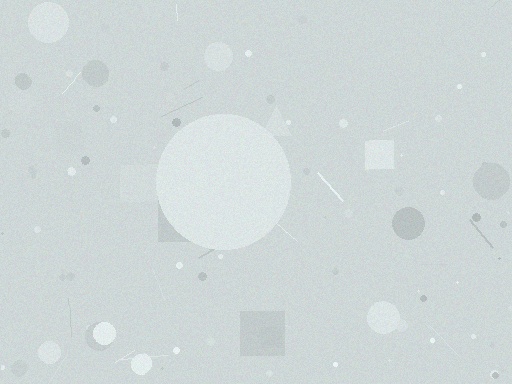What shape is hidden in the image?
A circle is hidden in the image.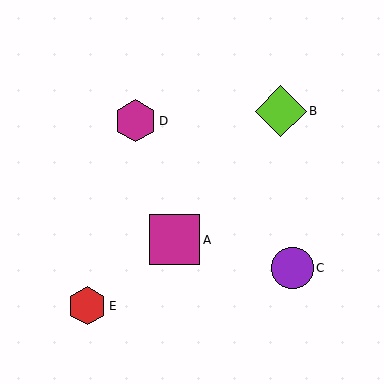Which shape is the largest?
The lime diamond (labeled B) is the largest.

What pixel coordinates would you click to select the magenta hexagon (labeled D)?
Click at (135, 121) to select the magenta hexagon D.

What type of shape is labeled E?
Shape E is a red hexagon.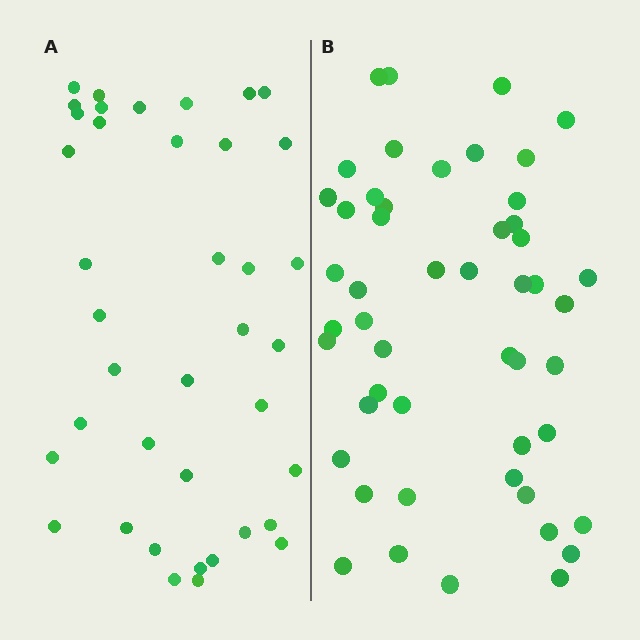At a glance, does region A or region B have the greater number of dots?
Region B (the right region) has more dots.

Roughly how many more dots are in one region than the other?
Region B has roughly 12 or so more dots than region A.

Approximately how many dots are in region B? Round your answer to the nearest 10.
About 50 dots.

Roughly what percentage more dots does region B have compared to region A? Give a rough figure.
About 30% more.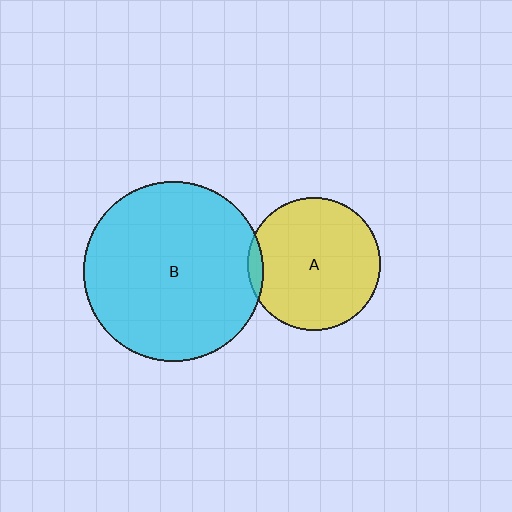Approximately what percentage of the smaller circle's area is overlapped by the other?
Approximately 5%.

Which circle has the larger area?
Circle B (cyan).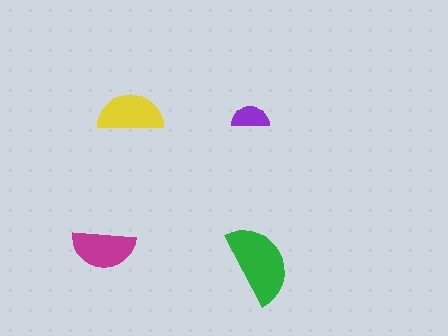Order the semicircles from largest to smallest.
the green one, the yellow one, the magenta one, the purple one.